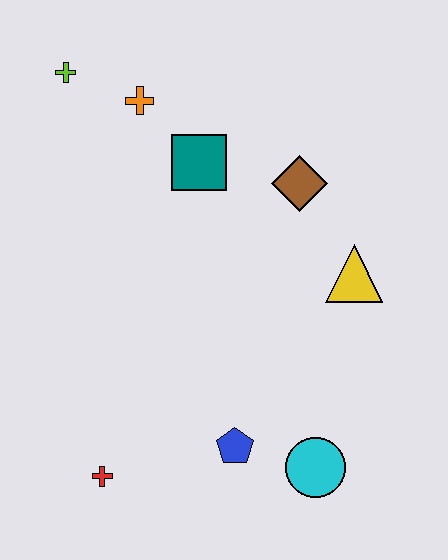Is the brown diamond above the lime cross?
No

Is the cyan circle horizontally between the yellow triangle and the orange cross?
Yes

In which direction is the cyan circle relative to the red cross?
The cyan circle is to the right of the red cross.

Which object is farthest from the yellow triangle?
The lime cross is farthest from the yellow triangle.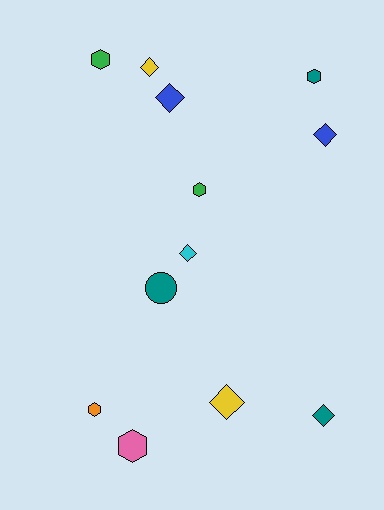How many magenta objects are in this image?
There are no magenta objects.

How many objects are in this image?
There are 12 objects.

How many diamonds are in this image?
There are 6 diamonds.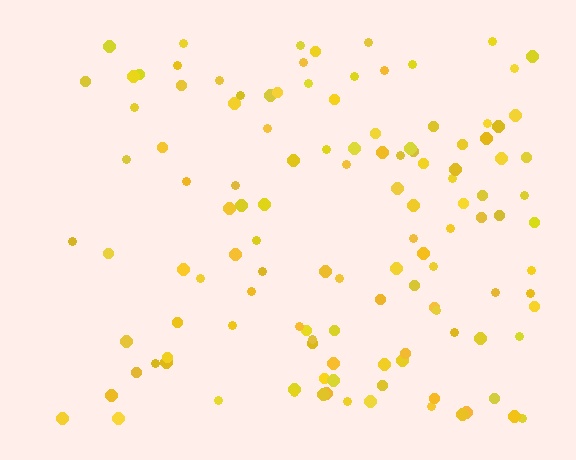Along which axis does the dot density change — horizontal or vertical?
Horizontal.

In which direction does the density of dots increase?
From left to right, with the right side densest.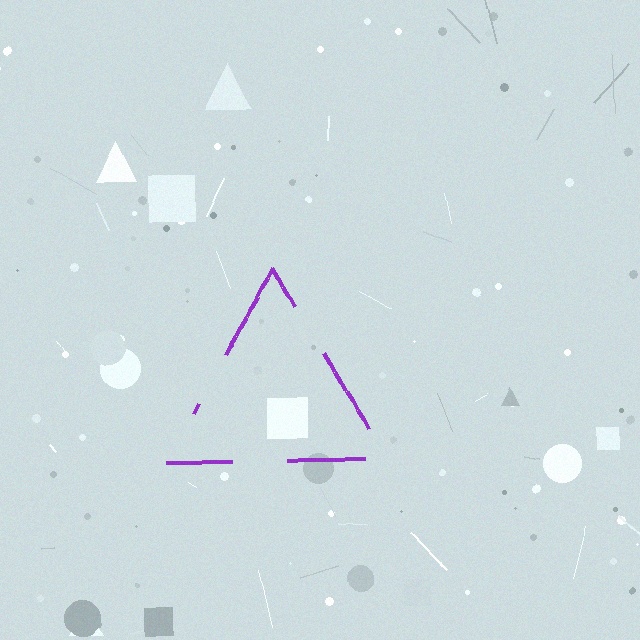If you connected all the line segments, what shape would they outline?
They would outline a triangle.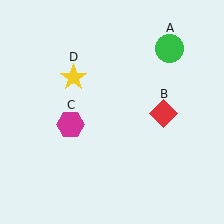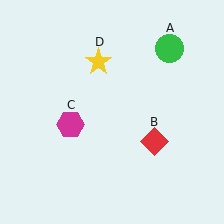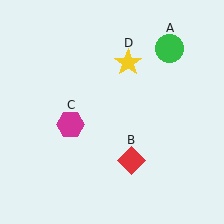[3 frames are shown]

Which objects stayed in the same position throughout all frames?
Green circle (object A) and magenta hexagon (object C) remained stationary.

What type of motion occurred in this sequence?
The red diamond (object B), yellow star (object D) rotated clockwise around the center of the scene.